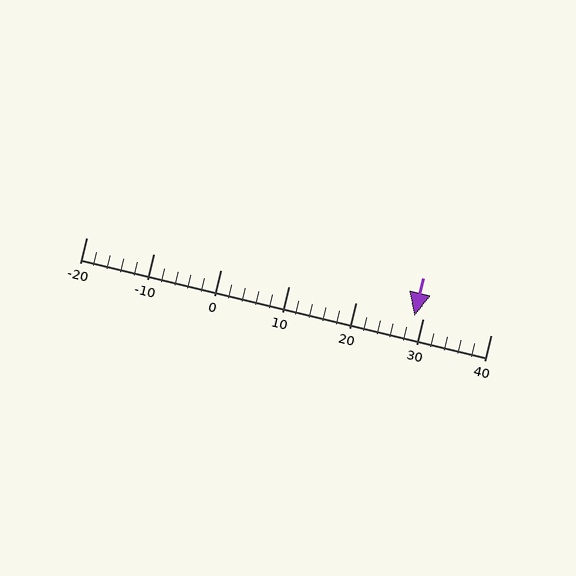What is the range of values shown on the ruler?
The ruler shows values from -20 to 40.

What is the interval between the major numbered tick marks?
The major tick marks are spaced 10 units apart.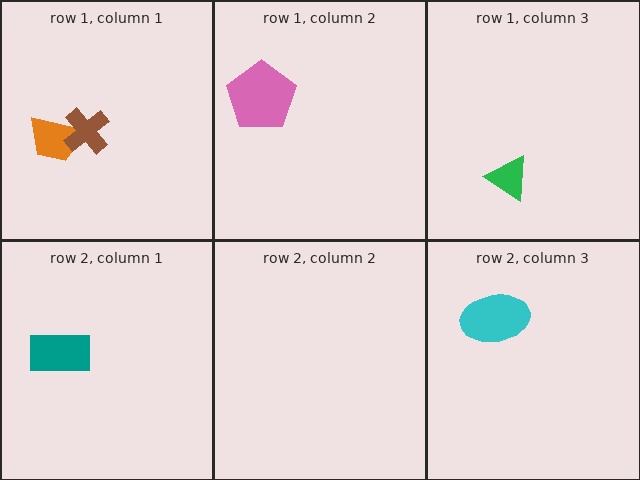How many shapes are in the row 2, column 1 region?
1.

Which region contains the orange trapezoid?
The row 1, column 1 region.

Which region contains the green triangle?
The row 1, column 3 region.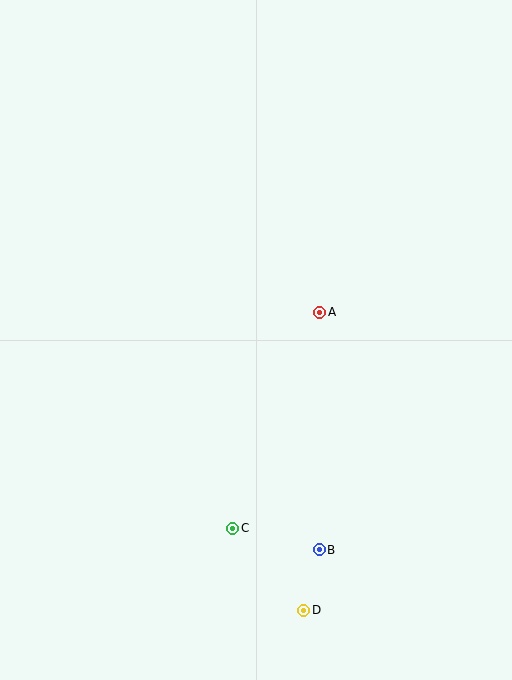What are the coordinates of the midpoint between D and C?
The midpoint between D and C is at (268, 569).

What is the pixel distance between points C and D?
The distance between C and D is 108 pixels.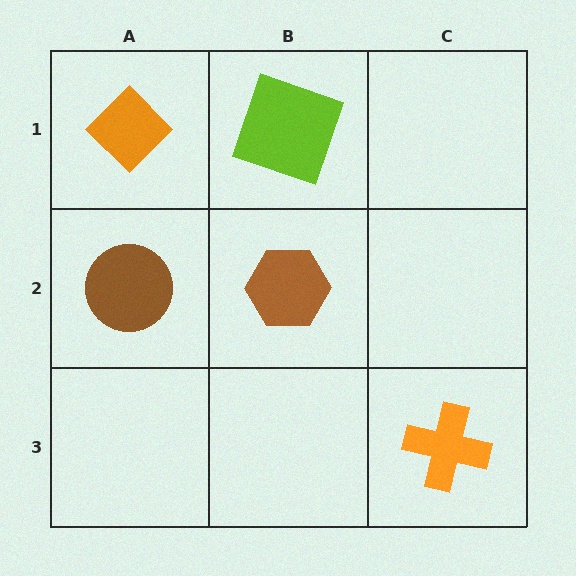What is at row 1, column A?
An orange diamond.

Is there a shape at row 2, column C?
No, that cell is empty.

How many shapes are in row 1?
2 shapes.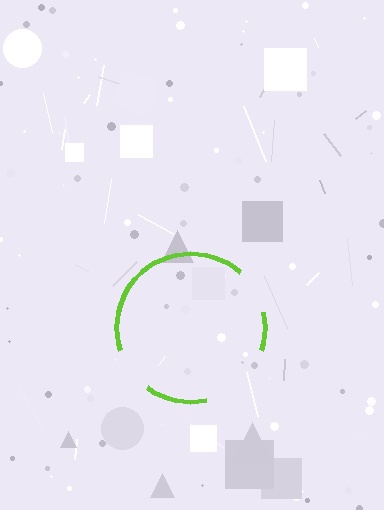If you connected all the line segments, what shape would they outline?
They would outline a circle.